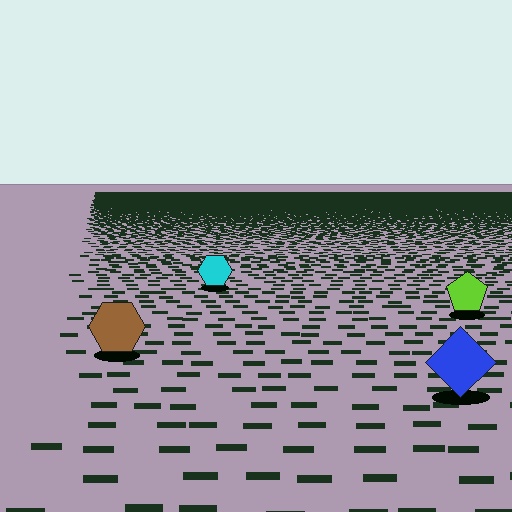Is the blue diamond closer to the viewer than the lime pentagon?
Yes. The blue diamond is closer — you can tell from the texture gradient: the ground texture is coarser near it.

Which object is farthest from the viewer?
The cyan hexagon is farthest from the viewer. It appears smaller and the ground texture around it is denser.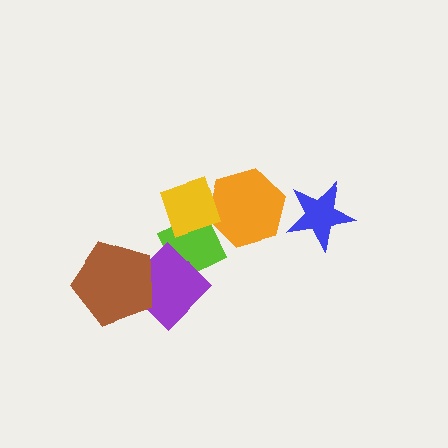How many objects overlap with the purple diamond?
2 objects overlap with the purple diamond.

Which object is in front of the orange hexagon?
The yellow diamond is in front of the orange hexagon.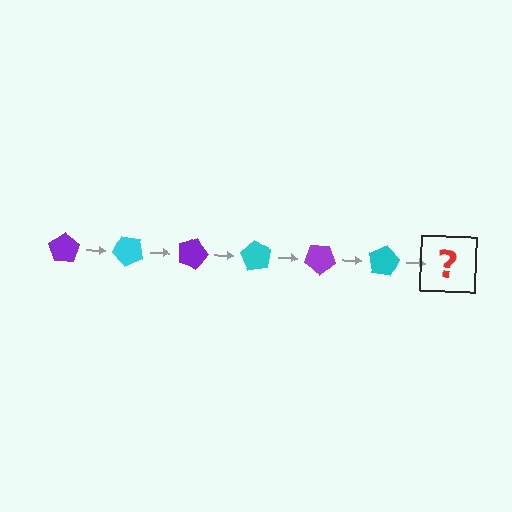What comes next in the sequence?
The next element should be a purple pentagon, rotated 270 degrees from the start.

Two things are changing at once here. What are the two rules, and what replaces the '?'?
The two rules are that it rotates 45 degrees each step and the color cycles through purple and cyan. The '?' should be a purple pentagon, rotated 270 degrees from the start.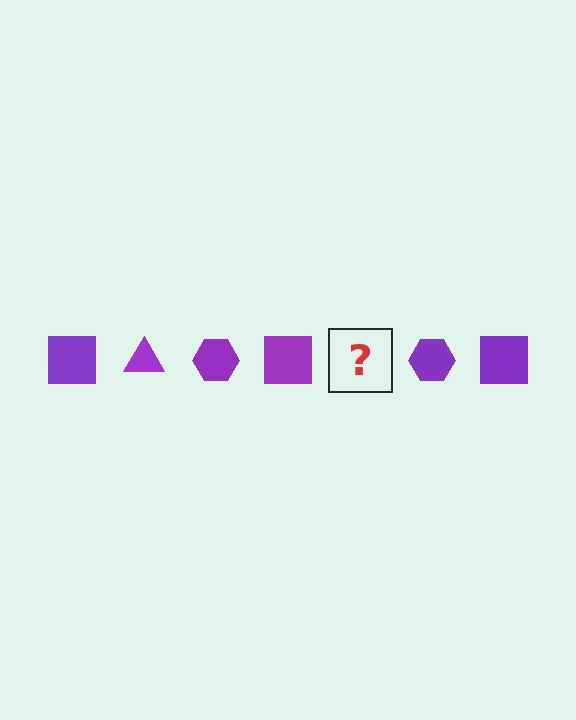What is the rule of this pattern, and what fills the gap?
The rule is that the pattern cycles through square, triangle, hexagon shapes in purple. The gap should be filled with a purple triangle.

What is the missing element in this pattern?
The missing element is a purple triangle.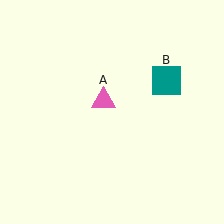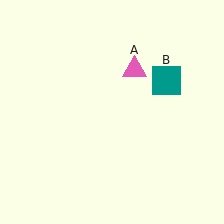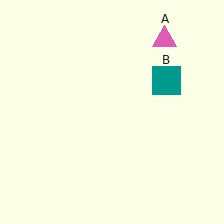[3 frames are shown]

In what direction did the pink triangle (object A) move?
The pink triangle (object A) moved up and to the right.